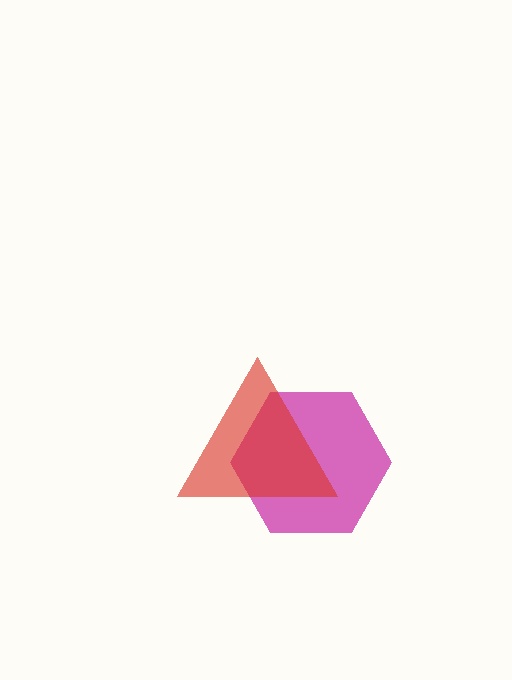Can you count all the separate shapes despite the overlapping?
Yes, there are 2 separate shapes.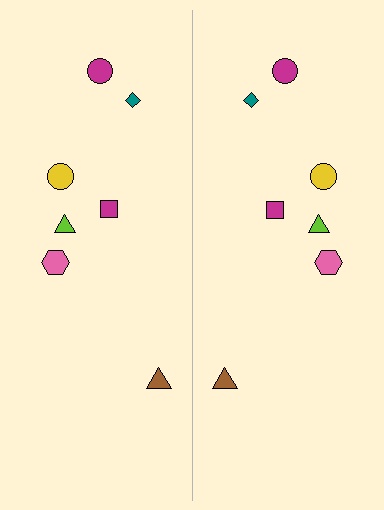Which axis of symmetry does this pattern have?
The pattern has a vertical axis of symmetry running through the center of the image.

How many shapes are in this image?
There are 14 shapes in this image.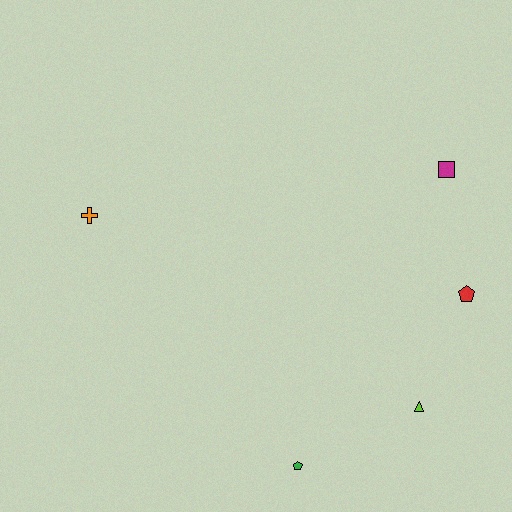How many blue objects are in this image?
There are no blue objects.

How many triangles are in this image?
There is 1 triangle.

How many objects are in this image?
There are 5 objects.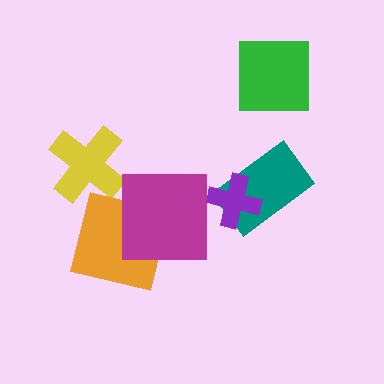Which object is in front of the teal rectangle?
The purple cross is in front of the teal rectangle.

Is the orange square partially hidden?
Yes, it is partially covered by another shape.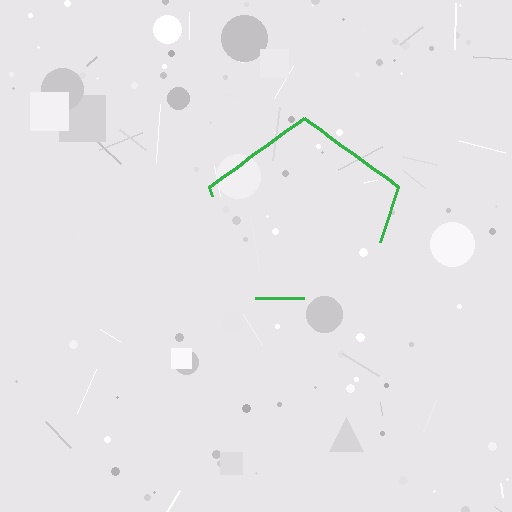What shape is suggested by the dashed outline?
The dashed outline suggests a pentagon.